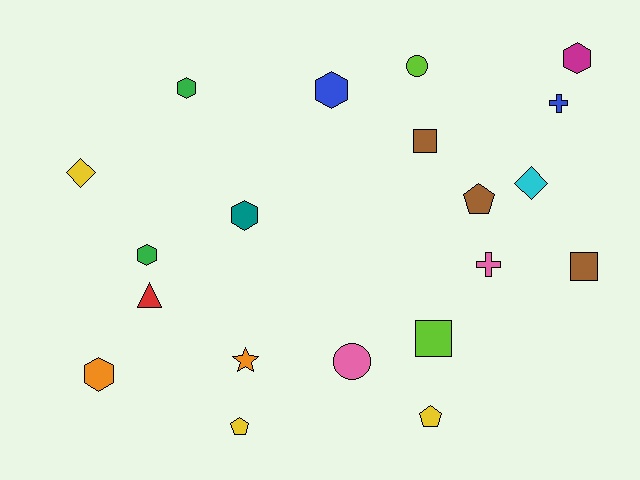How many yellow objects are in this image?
There are 3 yellow objects.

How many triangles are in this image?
There is 1 triangle.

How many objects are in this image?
There are 20 objects.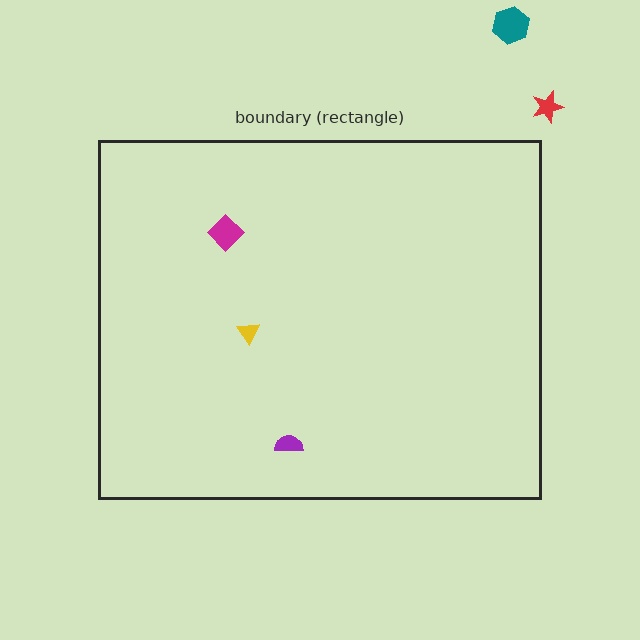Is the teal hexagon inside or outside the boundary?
Outside.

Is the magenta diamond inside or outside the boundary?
Inside.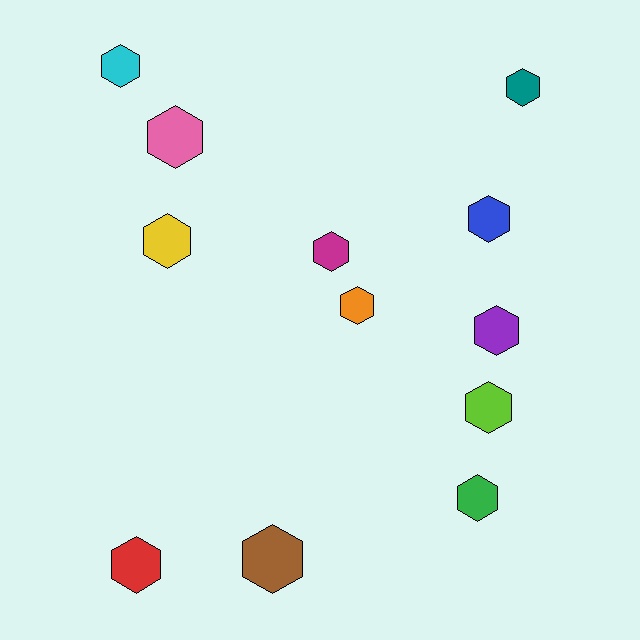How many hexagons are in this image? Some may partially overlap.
There are 12 hexagons.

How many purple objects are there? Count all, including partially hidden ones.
There is 1 purple object.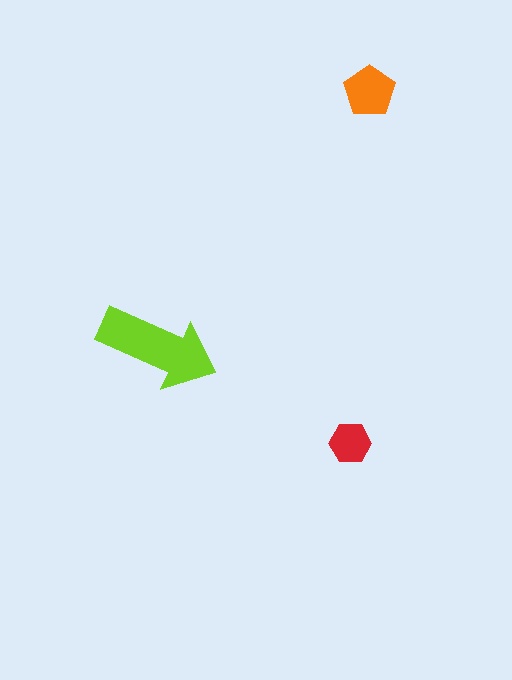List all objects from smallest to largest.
The red hexagon, the orange pentagon, the lime arrow.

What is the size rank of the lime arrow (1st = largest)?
1st.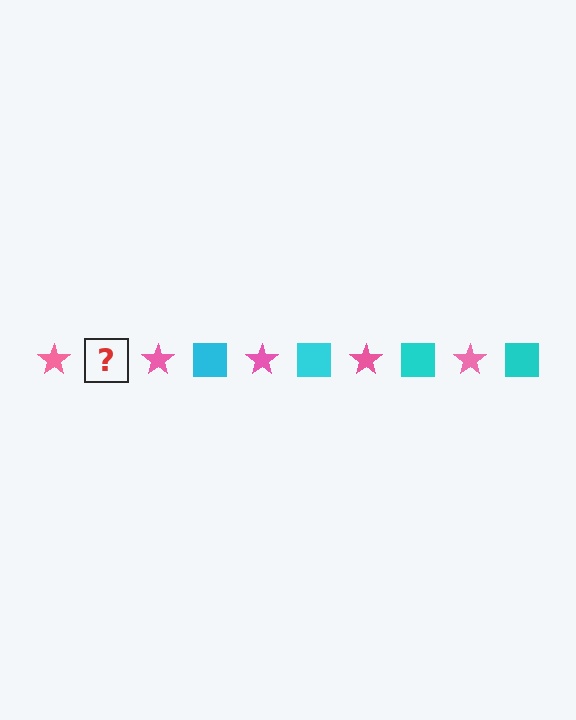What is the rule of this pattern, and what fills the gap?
The rule is that the pattern alternates between pink star and cyan square. The gap should be filled with a cyan square.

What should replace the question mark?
The question mark should be replaced with a cyan square.